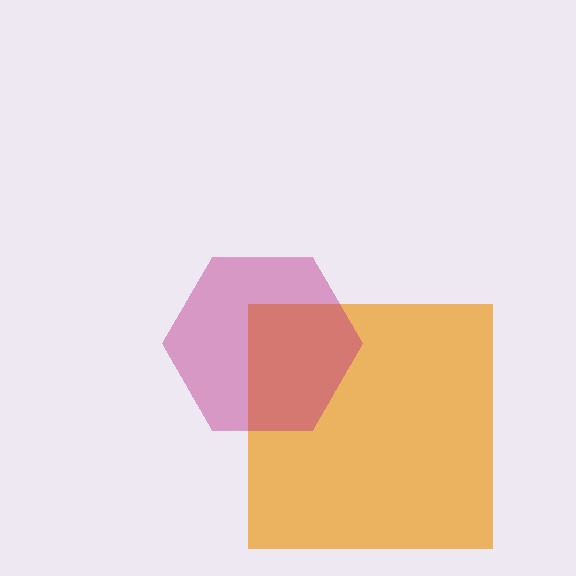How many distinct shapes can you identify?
There are 2 distinct shapes: an orange square, a magenta hexagon.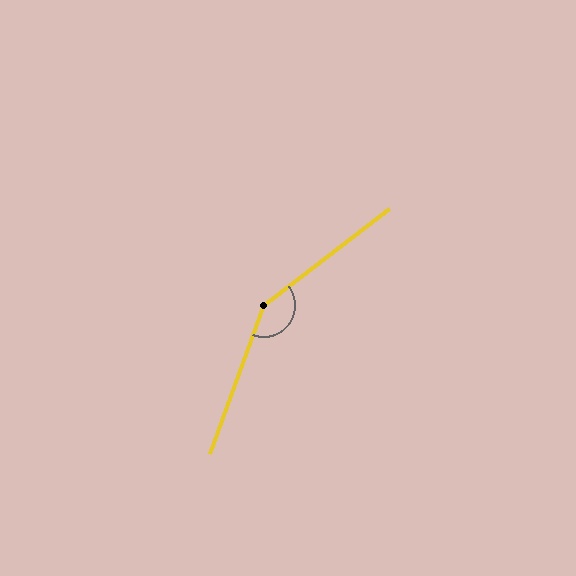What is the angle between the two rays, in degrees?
Approximately 148 degrees.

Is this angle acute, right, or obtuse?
It is obtuse.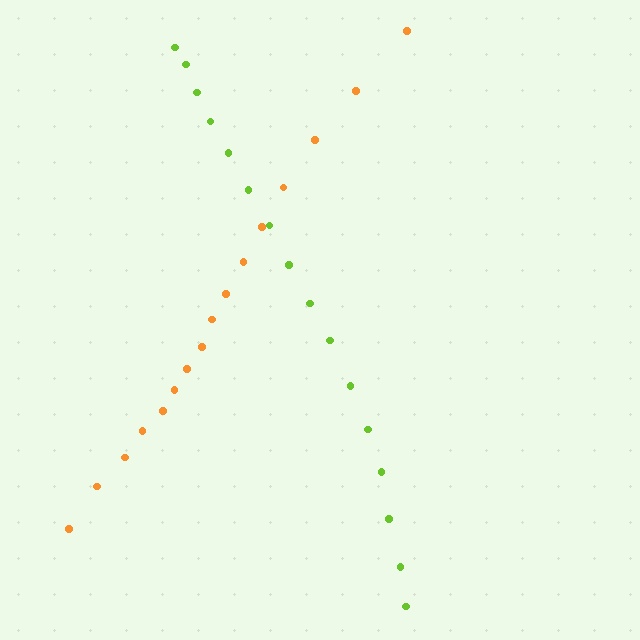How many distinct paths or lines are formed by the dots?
There are 2 distinct paths.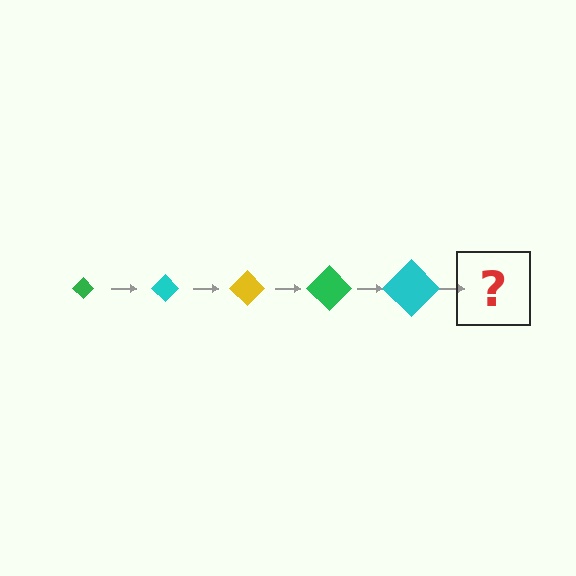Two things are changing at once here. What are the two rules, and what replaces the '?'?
The two rules are that the diamond grows larger each step and the color cycles through green, cyan, and yellow. The '?' should be a yellow diamond, larger than the previous one.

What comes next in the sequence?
The next element should be a yellow diamond, larger than the previous one.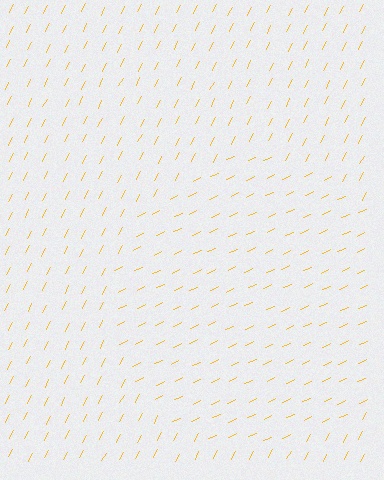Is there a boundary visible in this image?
Yes, there is a texture boundary formed by a change in line orientation.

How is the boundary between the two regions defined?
The boundary is defined purely by a change in line orientation (approximately 37 degrees difference). All lines are the same color and thickness.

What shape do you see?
I see a circle.